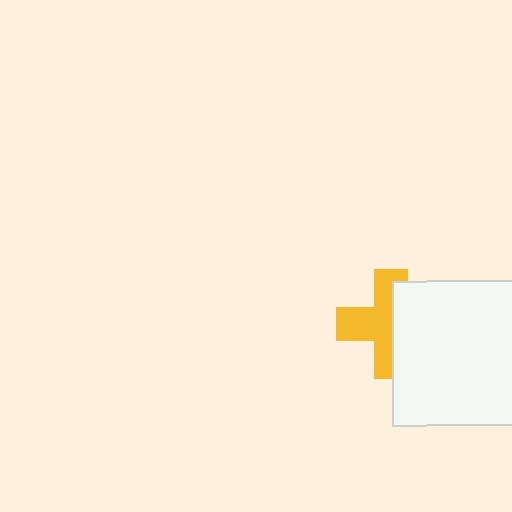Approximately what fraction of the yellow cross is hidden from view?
Roughly 45% of the yellow cross is hidden behind the white square.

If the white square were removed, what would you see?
You would see the complete yellow cross.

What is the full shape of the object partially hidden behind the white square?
The partially hidden object is a yellow cross.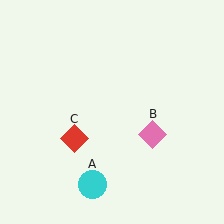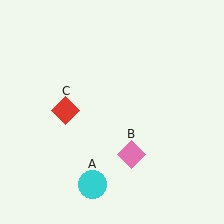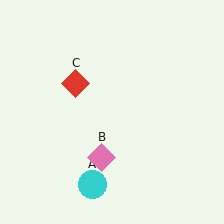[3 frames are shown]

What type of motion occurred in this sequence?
The pink diamond (object B), red diamond (object C) rotated clockwise around the center of the scene.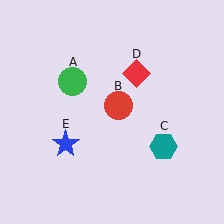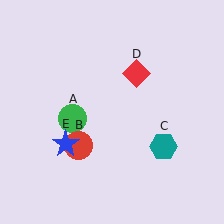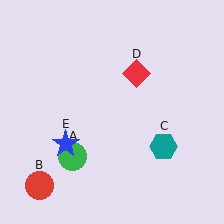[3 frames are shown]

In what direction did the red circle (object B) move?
The red circle (object B) moved down and to the left.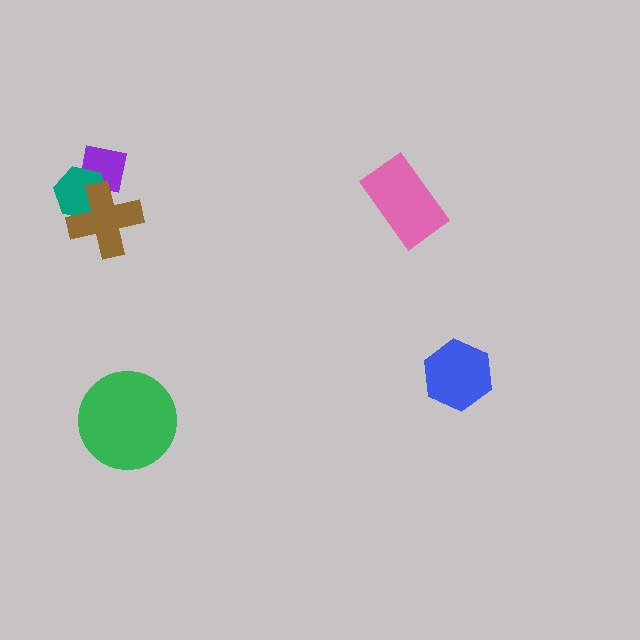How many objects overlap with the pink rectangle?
0 objects overlap with the pink rectangle.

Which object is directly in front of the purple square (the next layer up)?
The teal hexagon is directly in front of the purple square.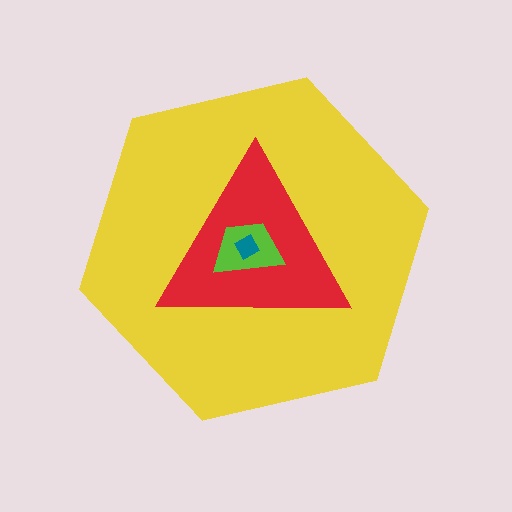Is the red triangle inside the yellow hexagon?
Yes.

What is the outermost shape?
The yellow hexagon.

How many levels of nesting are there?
4.